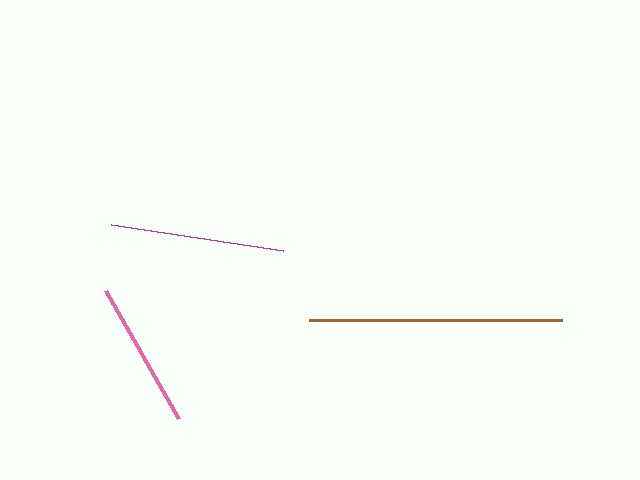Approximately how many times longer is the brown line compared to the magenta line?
The brown line is approximately 1.4 times the length of the magenta line.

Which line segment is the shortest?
The pink line is the shortest at approximately 147 pixels.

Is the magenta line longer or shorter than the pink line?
The magenta line is longer than the pink line.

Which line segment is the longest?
The brown line is the longest at approximately 252 pixels.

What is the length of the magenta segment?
The magenta segment is approximately 174 pixels long.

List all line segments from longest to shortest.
From longest to shortest: brown, magenta, pink.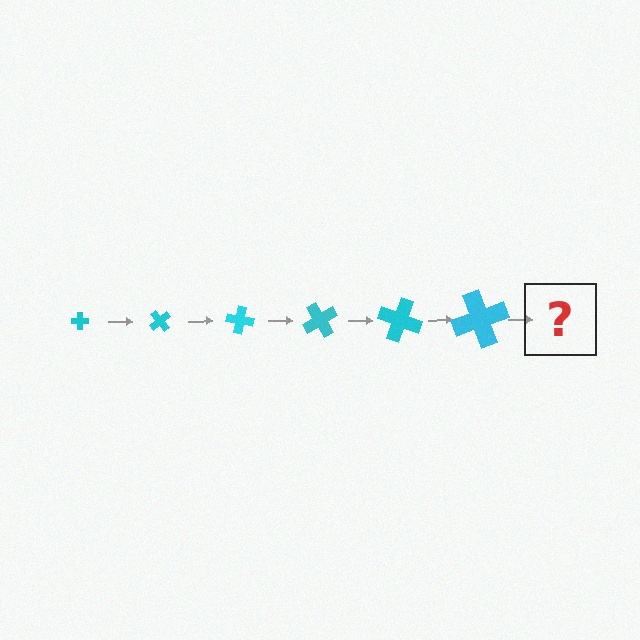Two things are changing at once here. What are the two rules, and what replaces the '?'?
The two rules are that the cross grows larger each step and it rotates 50 degrees each step. The '?' should be a cross, larger than the previous one and rotated 300 degrees from the start.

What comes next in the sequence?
The next element should be a cross, larger than the previous one and rotated 300 degrees from the start.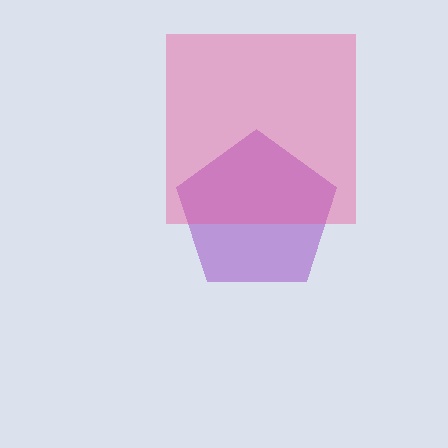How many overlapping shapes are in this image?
There are 2 overlapping shapes in the image.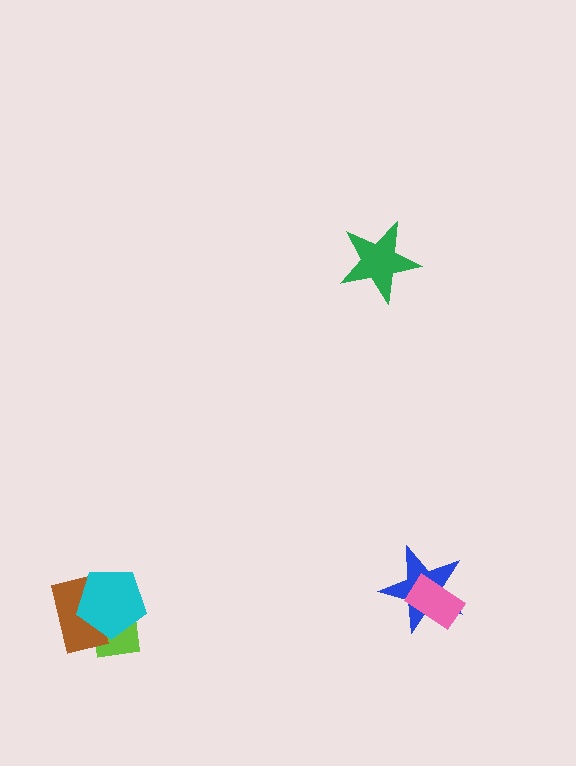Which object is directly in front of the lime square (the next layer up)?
The brown rectangle is directly in front of the lime square.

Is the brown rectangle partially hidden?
Yes, it is partially covered by another shape.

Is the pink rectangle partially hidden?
No, no other shape covers it.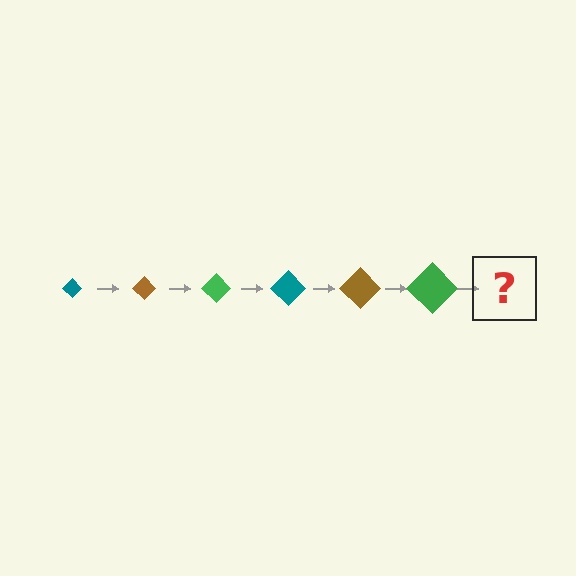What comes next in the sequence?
The next element should be a teal diamond, larger than the previous one.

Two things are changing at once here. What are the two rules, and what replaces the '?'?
The two rules are that the diamond grows larger each step and the color cycles through teal, brown, and green. The '?' should be a teal diamond, larger than the previous one.